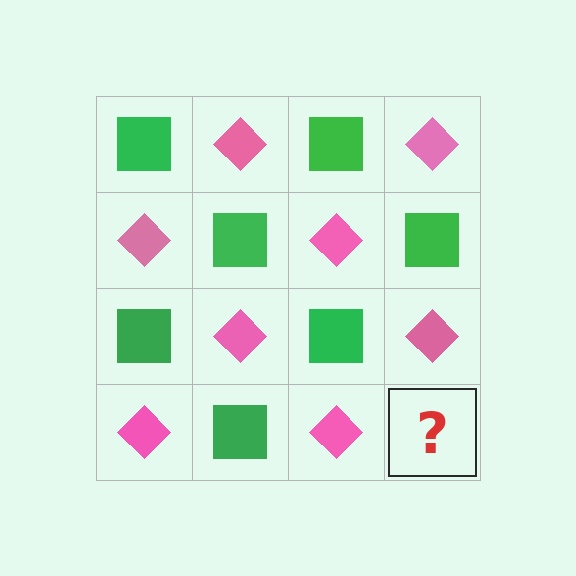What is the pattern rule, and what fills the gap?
The rule is that it alternates green square and pink diamond in a checkerboard pattern. The gap should be filled with a green square.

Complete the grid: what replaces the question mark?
The question mark should be replaced with a green square.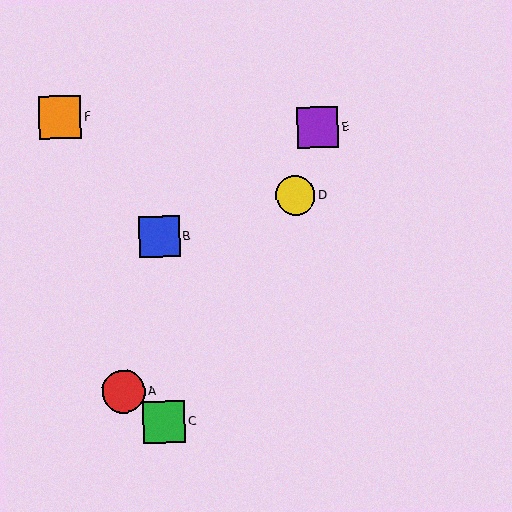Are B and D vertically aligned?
No, B is at x≈159 and D is at x≈295.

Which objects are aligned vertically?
Objects B, C are aligned vertically.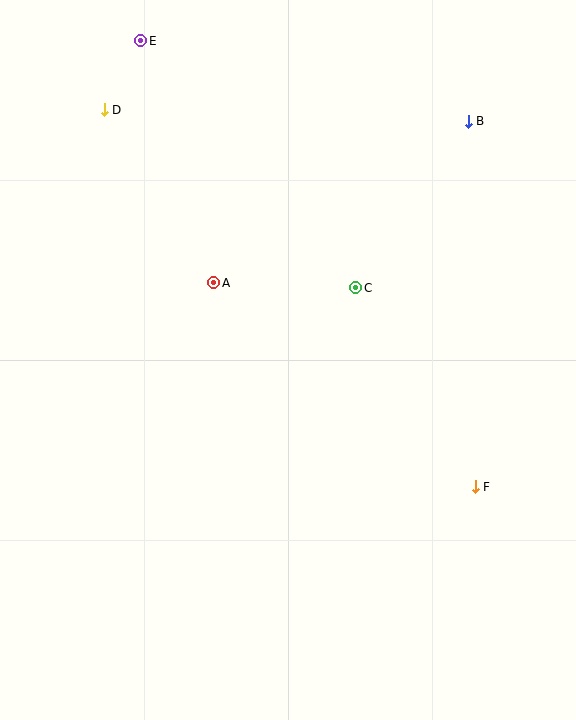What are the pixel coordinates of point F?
Point F is at (475, 487).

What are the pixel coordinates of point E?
Point E is at (141, 41).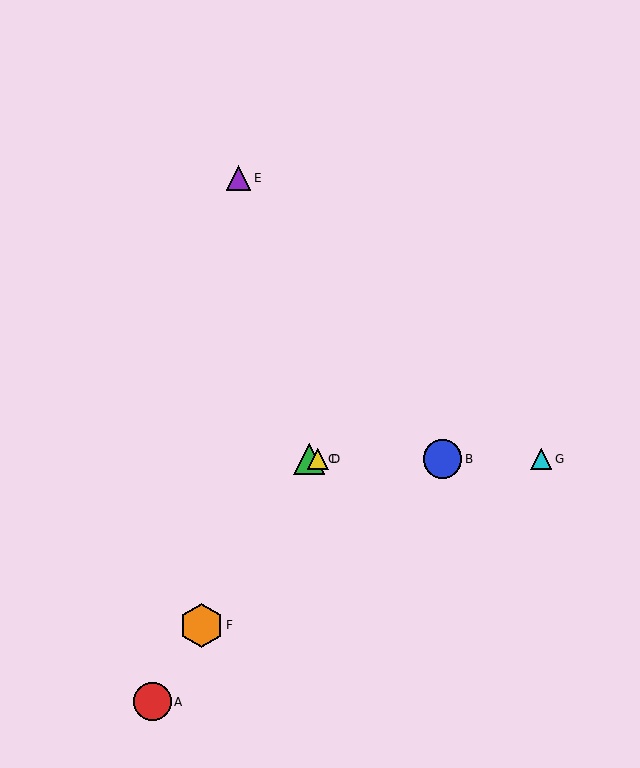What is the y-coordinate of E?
Object E is at y≈178.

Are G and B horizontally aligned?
Yes, both are at y≈459.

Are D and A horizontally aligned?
No, D is at y≈459 and A is at y≈702.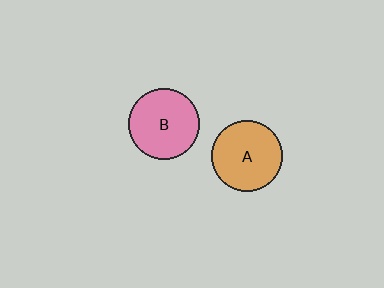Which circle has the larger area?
Circle A (orange).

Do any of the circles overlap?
No, none of the circles overlap.